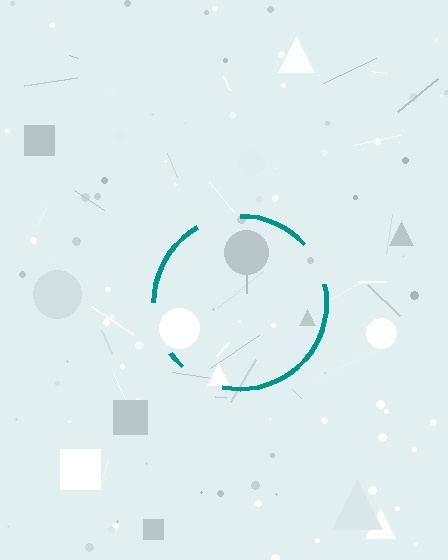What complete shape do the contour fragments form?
The contour fragments form a circle.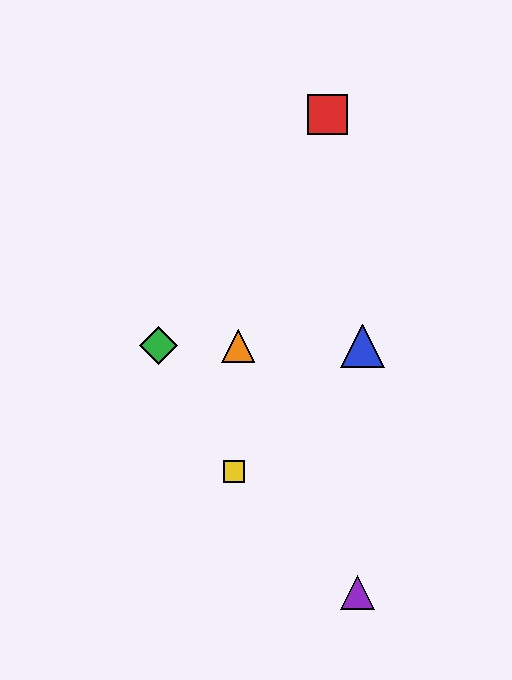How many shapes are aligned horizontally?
3 shapes (the blue triangle, the green diamond, the orange triangle) are aligned horizontally.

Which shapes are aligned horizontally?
The blue triangle, the green diamond, the orange triangle are aligned horizontally.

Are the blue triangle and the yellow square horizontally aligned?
No, the blue triangle is at y≈346 and the yellow square is at y≈471.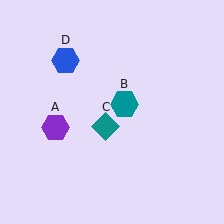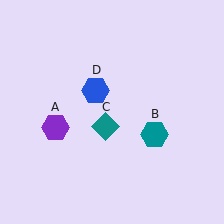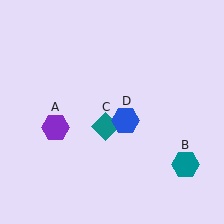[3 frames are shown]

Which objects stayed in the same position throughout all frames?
Purple hexagon (object A) and teal diamond (object C) remained stationary.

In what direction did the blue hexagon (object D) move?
The blue hexagon (object D) moved down and to the right.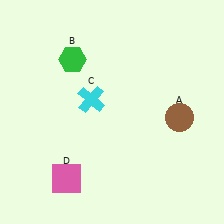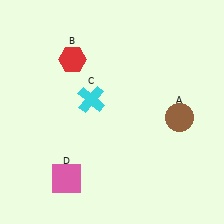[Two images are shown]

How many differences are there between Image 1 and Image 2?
There is 1 difference between the two images.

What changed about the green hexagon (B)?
In Image 1, B is green. In Image 2, it changed to red.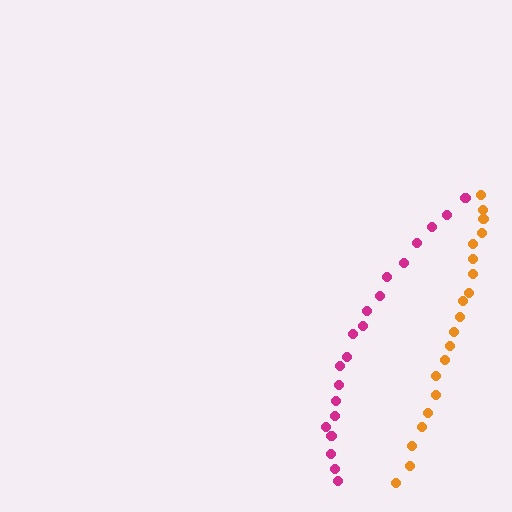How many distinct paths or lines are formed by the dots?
There are 2 distinct paths.